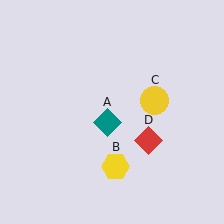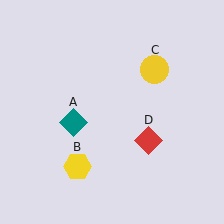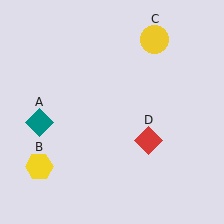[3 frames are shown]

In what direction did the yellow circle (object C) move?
The yellow circle (object C) moved up.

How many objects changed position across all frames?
3 objects changed position: teal diamond (object A), yellow hexagon (object B), yellow circle (object C).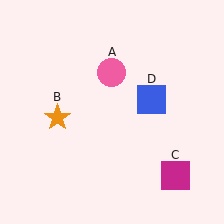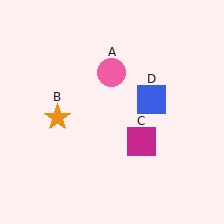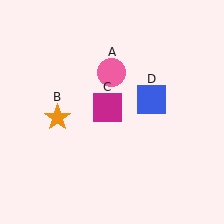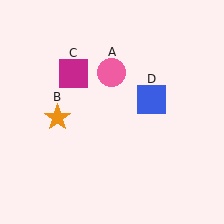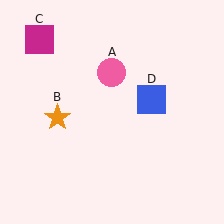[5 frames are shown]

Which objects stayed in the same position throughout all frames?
Pink circle (object A) and orange star (object B) and blue square (object D) remained stationary.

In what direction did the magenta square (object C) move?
The magenta square (object C) moved up and to the left.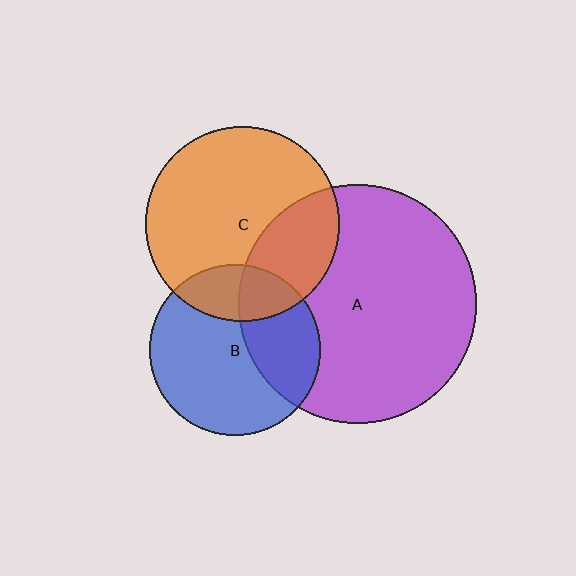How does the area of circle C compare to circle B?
Approximately 1.3 times.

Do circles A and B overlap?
Yes.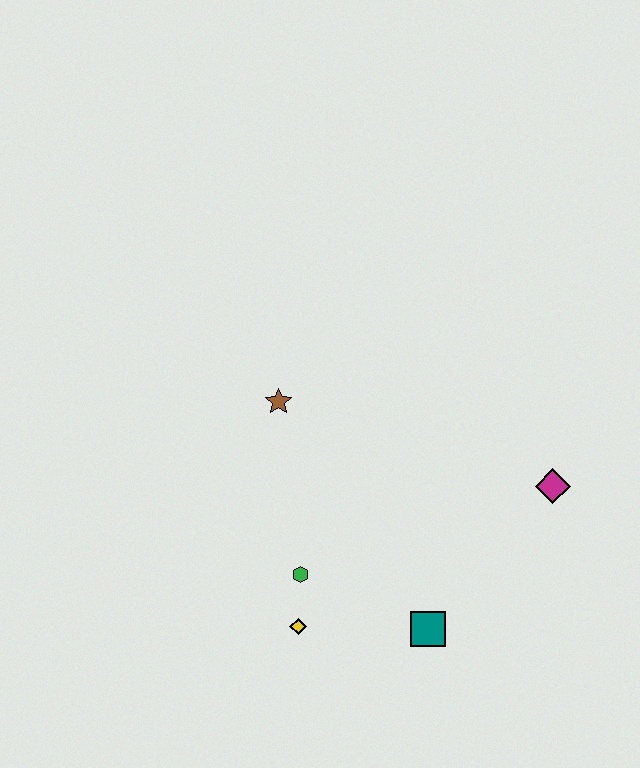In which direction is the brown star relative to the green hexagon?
The brown star is above the green hexagon.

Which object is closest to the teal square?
The yellow diamond is closest to the teal square.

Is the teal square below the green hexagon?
Yes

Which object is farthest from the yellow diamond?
The magenta diamond is farthest from the yellow diamond.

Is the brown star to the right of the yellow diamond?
No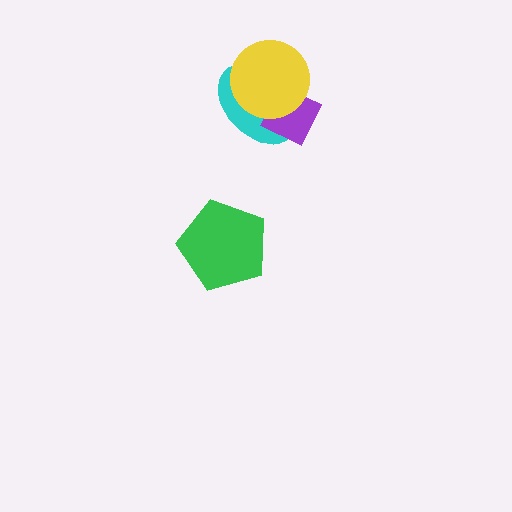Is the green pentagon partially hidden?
No, no other shape covers it.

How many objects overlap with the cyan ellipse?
2 objects overlap with the cyan ellipse.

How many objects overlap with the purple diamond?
2 objects overlap with the purple diamond.